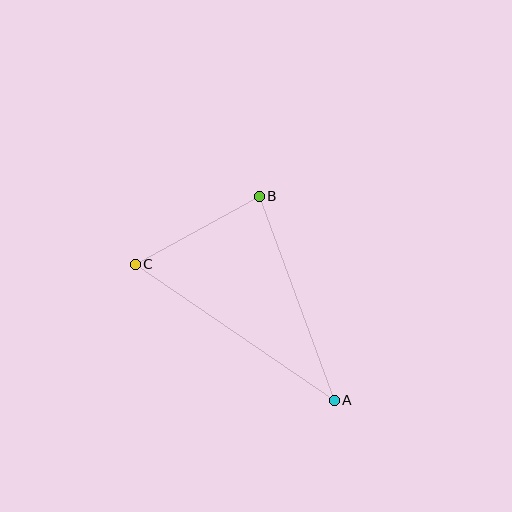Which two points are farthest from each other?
Points A and C are farthest from each other.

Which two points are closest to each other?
Points B and C are closest to each other.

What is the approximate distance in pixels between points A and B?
The distance between A and B is approximately 217 pixels.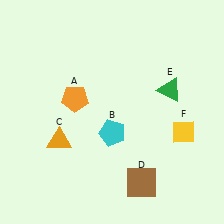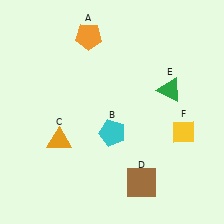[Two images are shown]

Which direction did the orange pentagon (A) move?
The orange pentagon (A) moved up.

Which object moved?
The orange pentagon (A) moved up.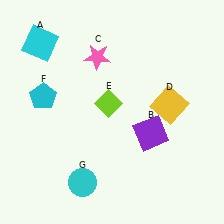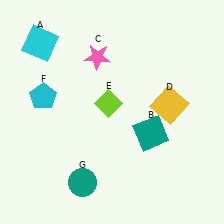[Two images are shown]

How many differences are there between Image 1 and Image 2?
There are 2 differences between the two images.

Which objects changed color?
B changed from purple to teal. G changed from cyan to teal.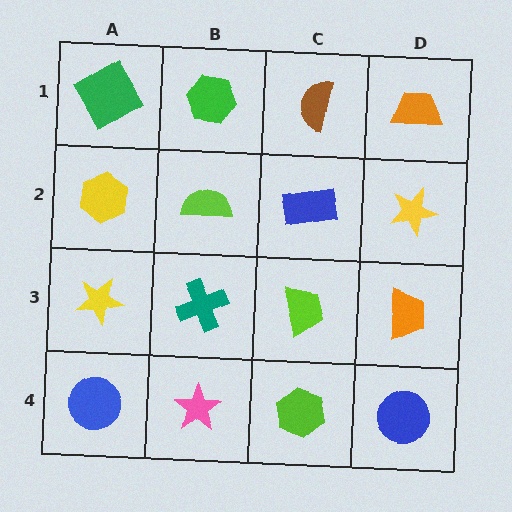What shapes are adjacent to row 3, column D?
A yellow star (row 2, column D), a blue circle (row 4, column D), a lime trapezoid (row 3, column C).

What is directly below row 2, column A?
A yellow star.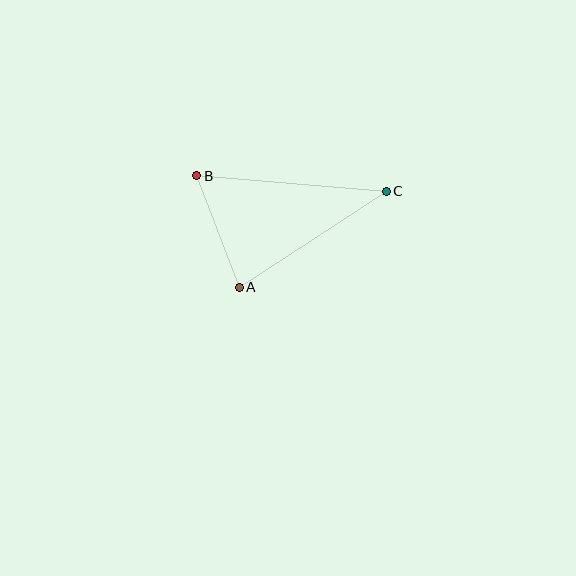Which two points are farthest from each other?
Points B and C are farthest from each other.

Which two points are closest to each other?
Points A and B are closest to each other.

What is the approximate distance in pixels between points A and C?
The distance between A and C is approximately 175 pixels.